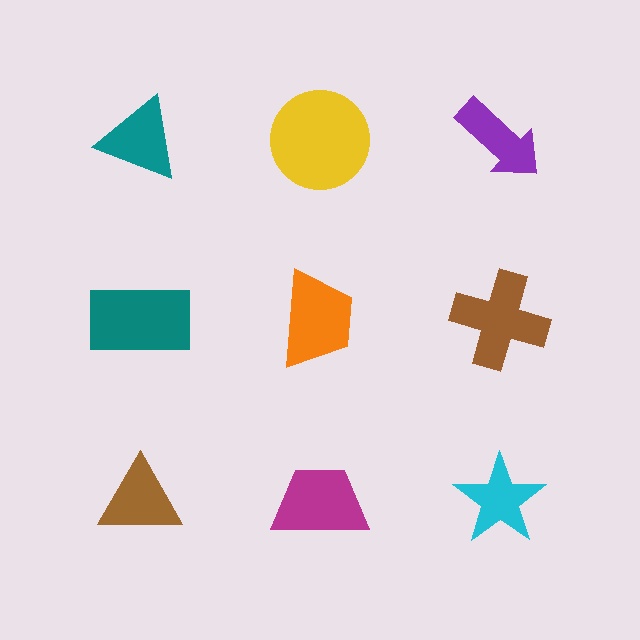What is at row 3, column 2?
A magenta trapezoid.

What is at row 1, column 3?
A purple arrow.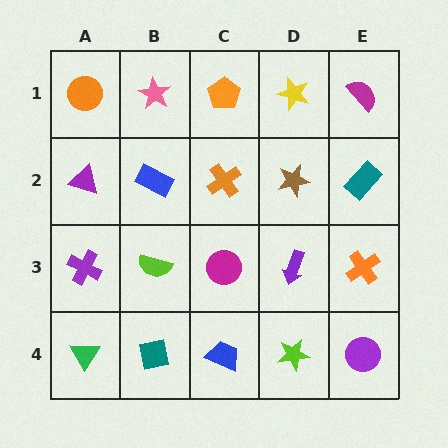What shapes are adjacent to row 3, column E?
A teal rectangle (row 2, column E), a purple circle (row 4, column E), a purple arrow (row 3, column D).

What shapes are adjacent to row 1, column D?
A brown star (row 2, column D), an orange pentagon (row 1, column C), a magenta semicircle (row 1, column E).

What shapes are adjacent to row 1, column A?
A purple triangle (row 2, column A), a pink star (row 1, column B).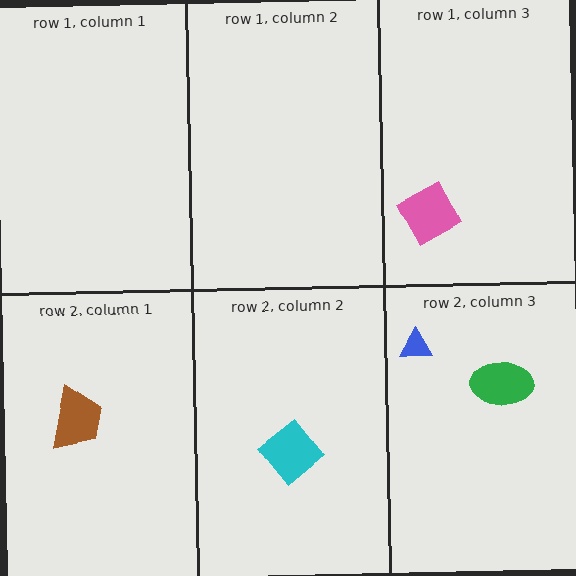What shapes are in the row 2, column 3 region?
The blue triangle, the green ellipse.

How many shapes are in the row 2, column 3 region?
2.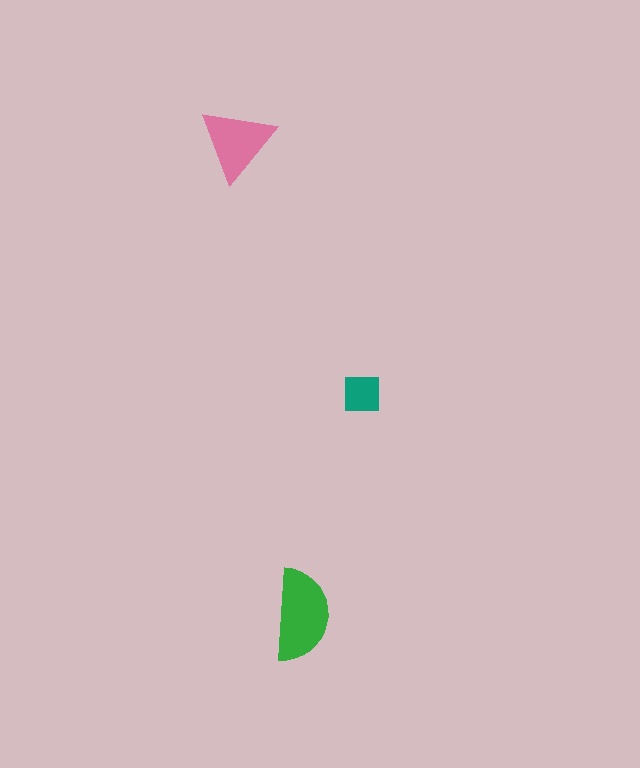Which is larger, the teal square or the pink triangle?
The pink triangle.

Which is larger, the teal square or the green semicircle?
The green semicircle.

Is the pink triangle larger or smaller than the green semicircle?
Smaller.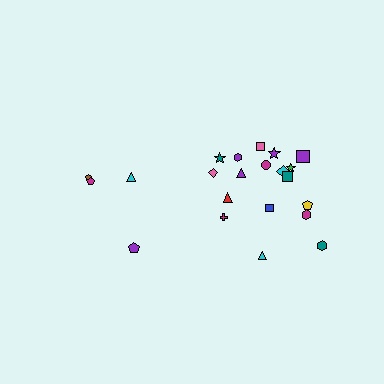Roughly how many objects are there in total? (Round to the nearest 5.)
Roughly 20 objects in total.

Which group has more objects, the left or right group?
The right group.